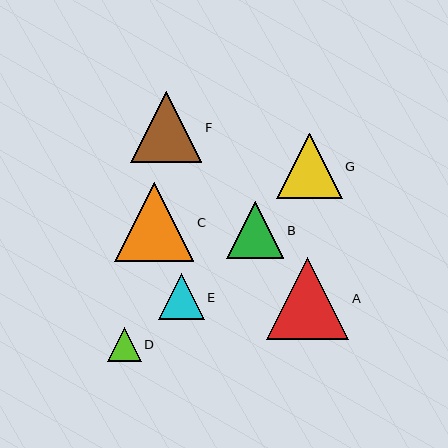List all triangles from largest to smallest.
From largest to smallest: A, C, F, G, B, E, D.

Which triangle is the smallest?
Triangle D is the smallest with a size of approximately 34 pixels.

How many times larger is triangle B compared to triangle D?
Triangle B is approximately 1.7 times the size of triangle D.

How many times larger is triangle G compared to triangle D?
Triangle G is approximately 2.0 times the size of triangle D.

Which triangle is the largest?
Triangle A is the largest with a size of approximately 82 pixels.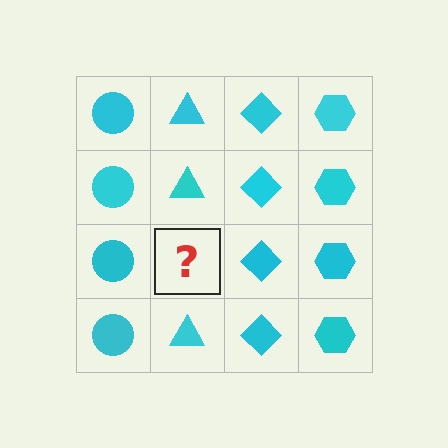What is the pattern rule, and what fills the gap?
The rule is that each column has a consistent shape. The gap should be filled with a cyan triangle.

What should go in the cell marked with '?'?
The missing cell should contain a cyan triangle.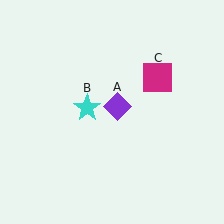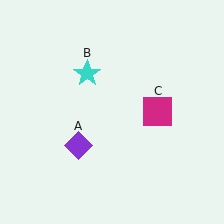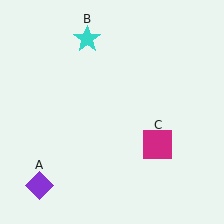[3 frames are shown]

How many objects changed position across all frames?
3 objects changed position: purple diamond (object A), cyan star (object B), magenta square (object C).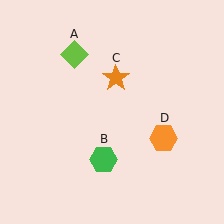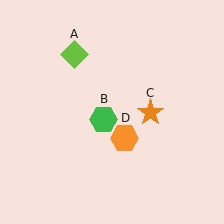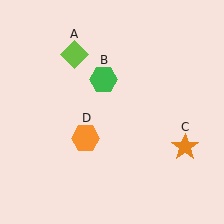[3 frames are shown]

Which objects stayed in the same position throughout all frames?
Lime diamond (object A) remained stationary.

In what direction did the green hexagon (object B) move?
The green hexagon (object B) moved up.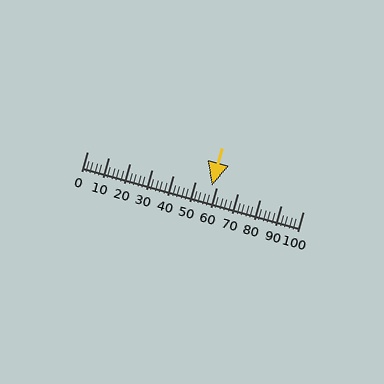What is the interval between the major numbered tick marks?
The major tick marks are spaced 10 units apart.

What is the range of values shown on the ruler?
The ruler shows values from 0 to 100.